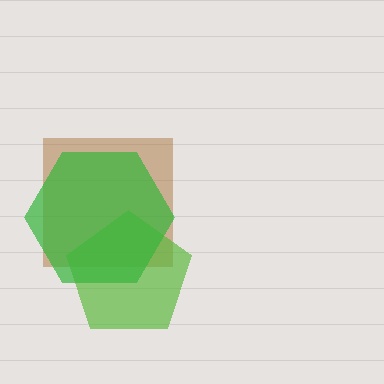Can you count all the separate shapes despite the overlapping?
Yes, there are 3 separate shapes.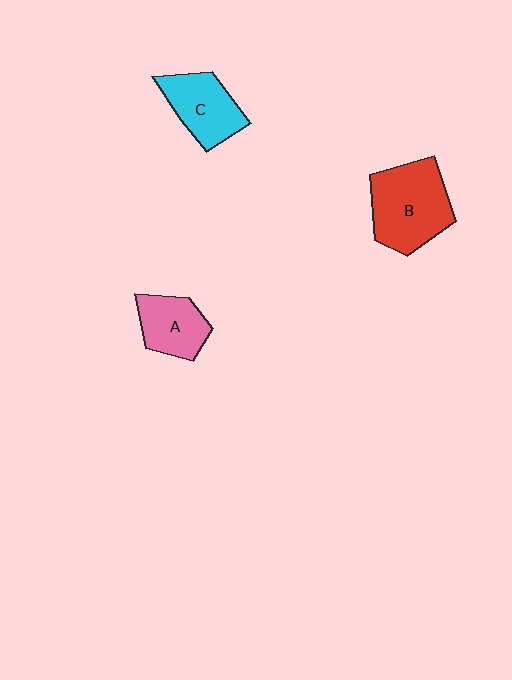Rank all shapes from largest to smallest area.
From largest to smallest: B (red), C (cyan), A (pink).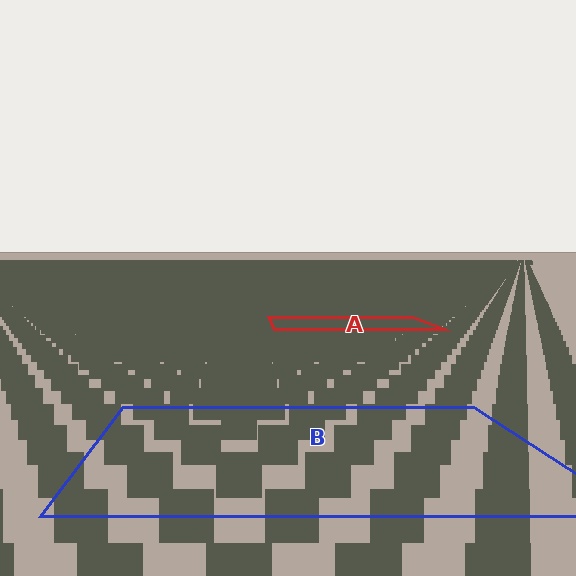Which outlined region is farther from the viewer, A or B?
Region A is farther from the viewer — the texture elements inside it appear smaller and more densely packed.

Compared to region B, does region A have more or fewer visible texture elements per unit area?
Region A has more texture elements per unit area — they are packed more densely because it is farther away.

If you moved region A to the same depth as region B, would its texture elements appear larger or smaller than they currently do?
They would appear larger. At a closer depth, the same texture elements are projected at a bigger on-screen size.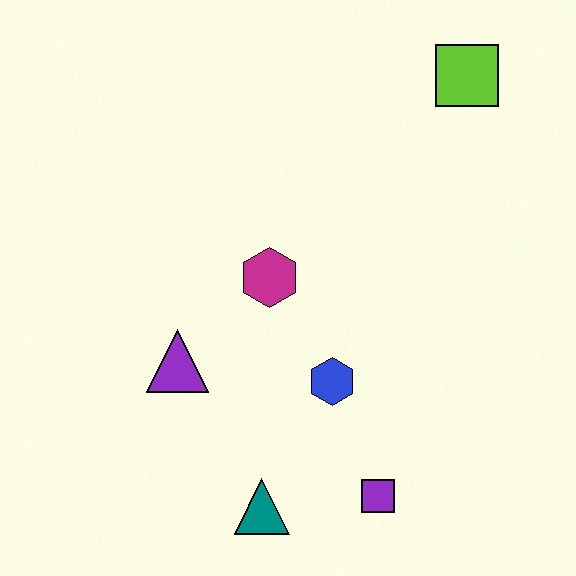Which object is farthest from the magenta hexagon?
The lime square is farthest from the magenta hexagon.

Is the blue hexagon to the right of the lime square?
No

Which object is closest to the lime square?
The magenta hexagon is closest to the lime square.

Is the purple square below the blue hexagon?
Yes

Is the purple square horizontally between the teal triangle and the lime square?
Yes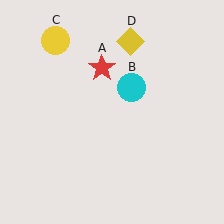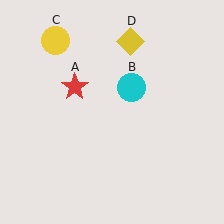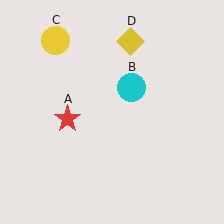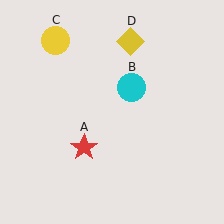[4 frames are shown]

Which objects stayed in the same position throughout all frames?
Cyan circle (object B) and yellow circle (object C) and yellow diamond (object D) remained stationary.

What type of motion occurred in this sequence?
The red star (object A) rotated counterclockwise around the center of the scene.